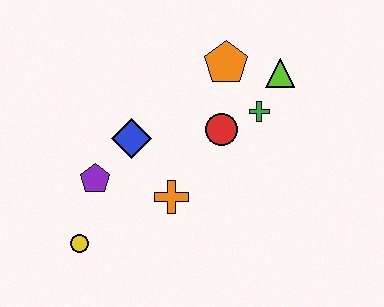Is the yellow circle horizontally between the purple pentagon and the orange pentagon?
No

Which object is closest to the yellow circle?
The purple pentagon is closest to the yellow circle.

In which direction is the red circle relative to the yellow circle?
The red circle is to the right of the yellow circle.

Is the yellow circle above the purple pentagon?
No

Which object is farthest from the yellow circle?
The lime triangle is farthest from the yellow circle.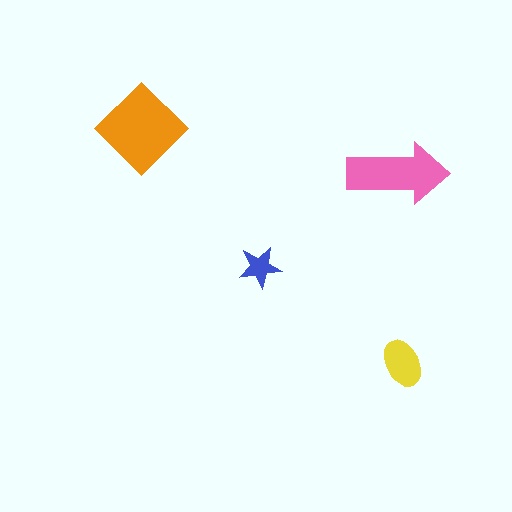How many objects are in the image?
There are 4 objects in the image.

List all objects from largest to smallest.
The orange diamond, the pink arrow, the yellow ellipse, the blue star.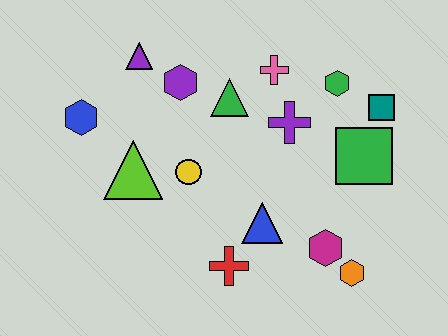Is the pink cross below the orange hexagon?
No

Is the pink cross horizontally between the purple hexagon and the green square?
Yes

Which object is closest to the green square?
The teal square is closest to the green square.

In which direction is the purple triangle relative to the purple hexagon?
The purple triangle is to the left of the purple hexagon.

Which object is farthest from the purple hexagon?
The orange hexagon is farthest from the purple hexagon.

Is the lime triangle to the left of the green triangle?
Yes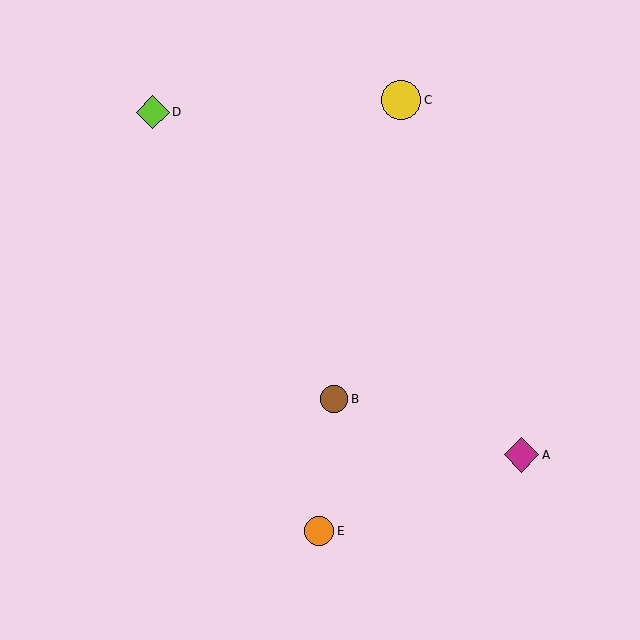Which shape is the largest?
The yellow circle (labeled C) is the largest.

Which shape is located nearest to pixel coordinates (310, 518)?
The orange circle (labeled E) at (319, 531) is nearest to that location.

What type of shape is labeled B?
Shape B is a brown circle.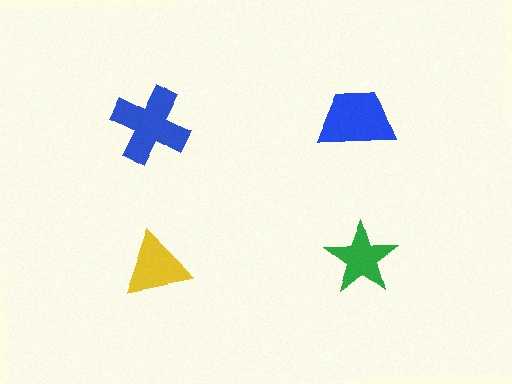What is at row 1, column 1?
A blue cross.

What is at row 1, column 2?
A blue trapezoid.